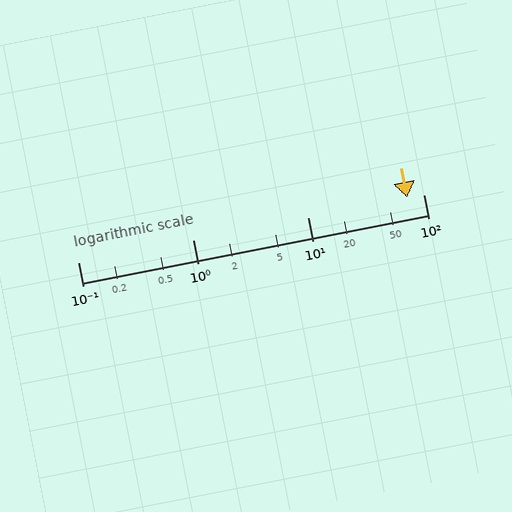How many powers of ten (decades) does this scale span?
The scale spans 3 decades, from 0.1 to 100.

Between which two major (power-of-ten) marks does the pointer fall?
The pointer is between 10 and 100.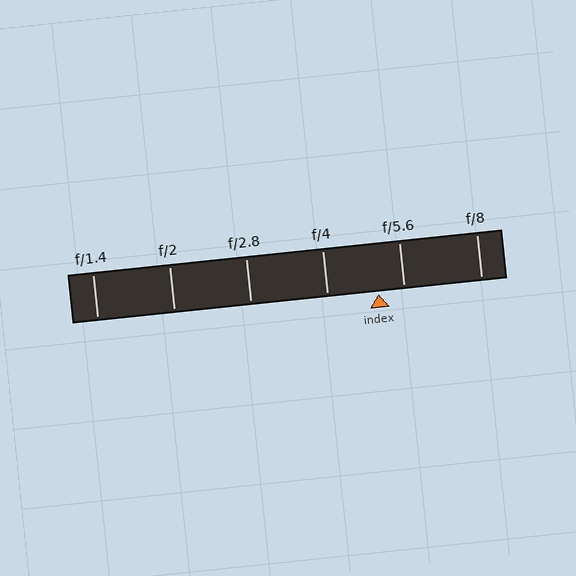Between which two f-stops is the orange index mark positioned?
The index mark is between f/4 and f/5.6.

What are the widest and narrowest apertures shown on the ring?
The widest aperture shown is f/1.4 and the narrowest is f/8.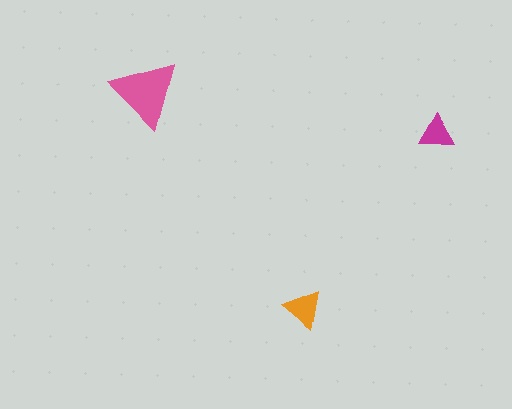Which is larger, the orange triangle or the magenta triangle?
The orange one.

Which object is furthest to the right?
The magenta triangle is rightmost.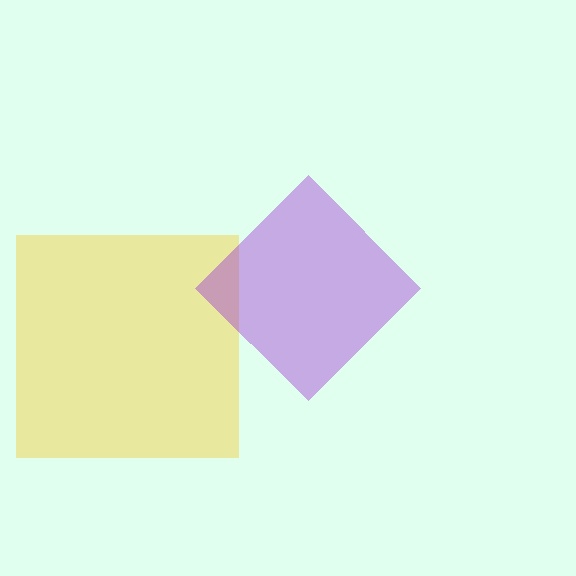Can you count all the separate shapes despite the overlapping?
Yes, there are 2 separate shapes.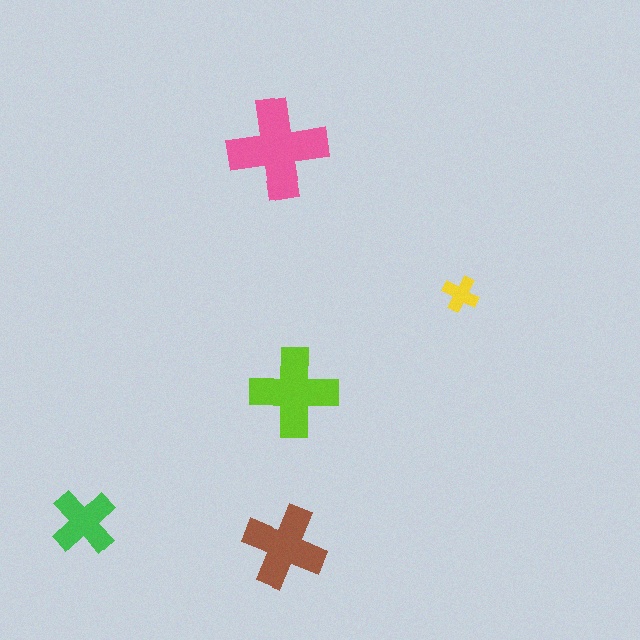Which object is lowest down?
The brown cross is bottommost.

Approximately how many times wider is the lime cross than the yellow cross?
About 2.5 times wider.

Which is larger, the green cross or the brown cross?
The brown one.